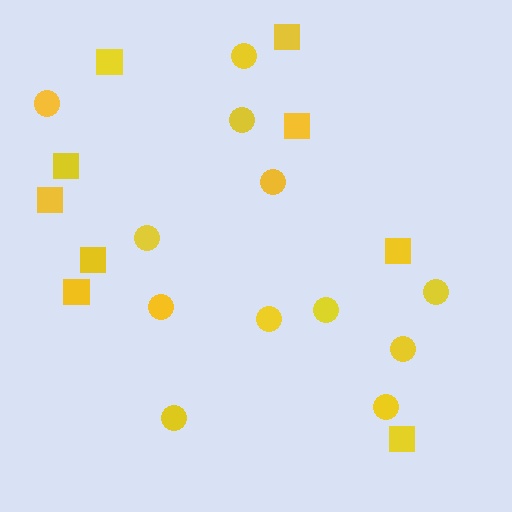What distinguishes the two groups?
There are 2 groups: one group of circles (12) and one group of squares (9).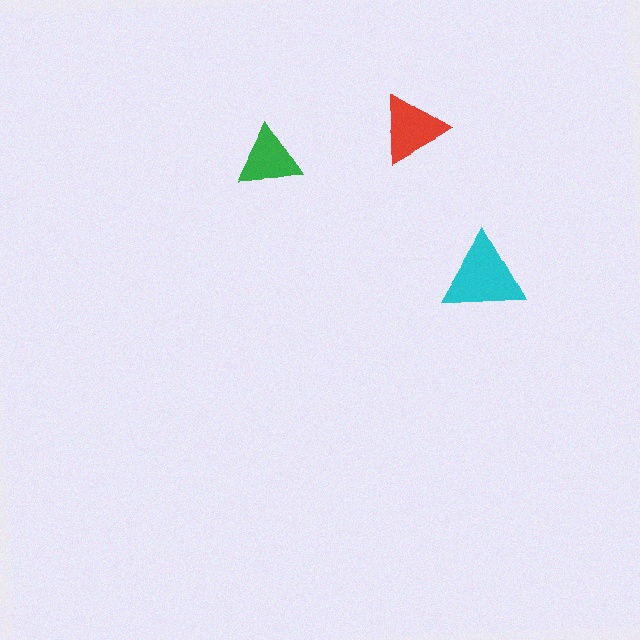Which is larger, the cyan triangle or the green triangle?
The cyan one.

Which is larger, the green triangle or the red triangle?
The red one.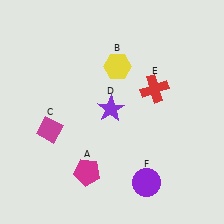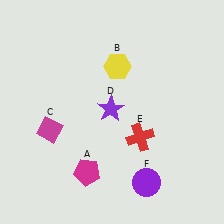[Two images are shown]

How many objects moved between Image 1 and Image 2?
1 object moved between the two images.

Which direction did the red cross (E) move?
The red cross (E) moved down.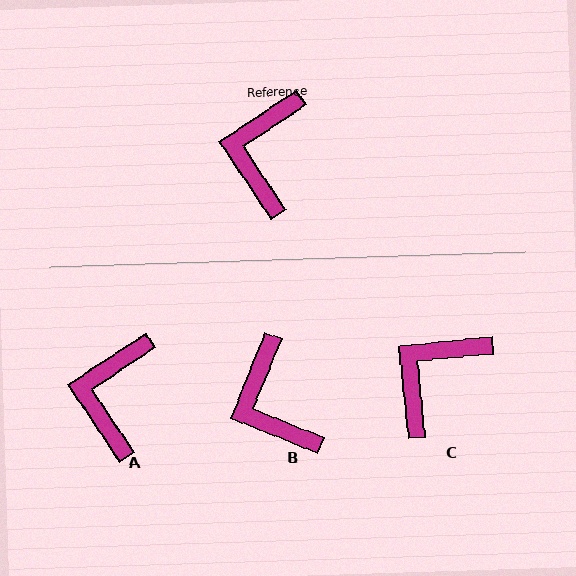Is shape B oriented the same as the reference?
No, it is off by about 34 degrees.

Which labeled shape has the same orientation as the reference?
A.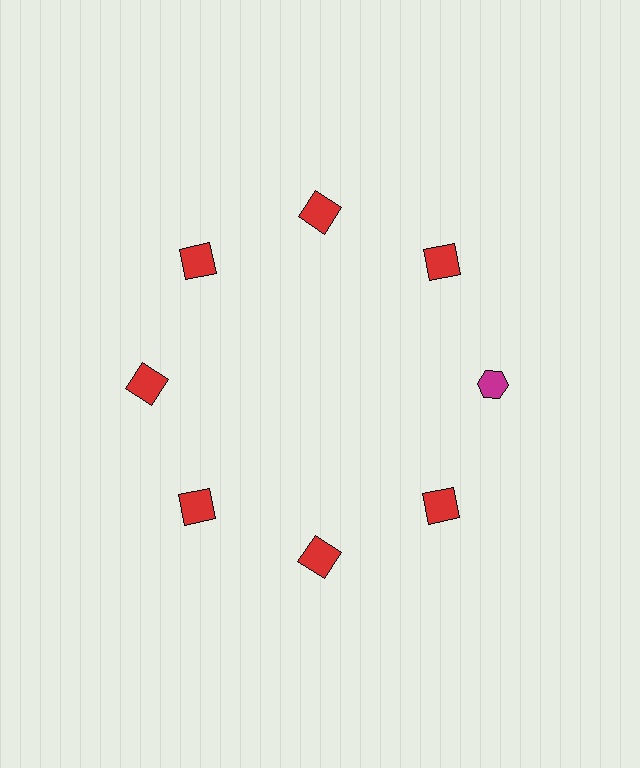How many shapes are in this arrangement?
There are 8 shapes arranged in a ring pattern.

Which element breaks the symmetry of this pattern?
The magenta hexagon at roughly the 3 o'clock position breaks the symmetry. All other shapes are red squares.